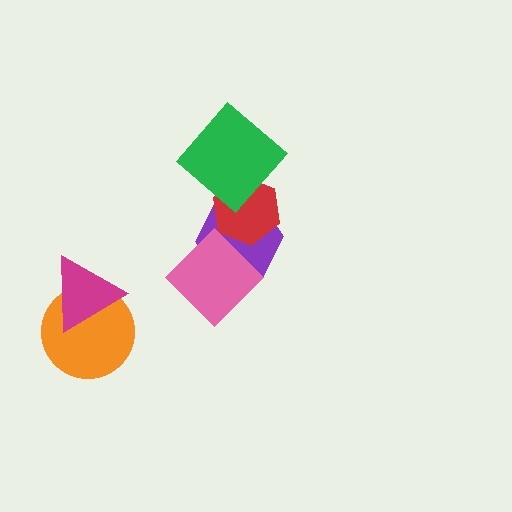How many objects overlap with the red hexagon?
3 objects overlap with the red hexagon.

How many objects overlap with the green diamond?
1 object overlaps with the green diamond.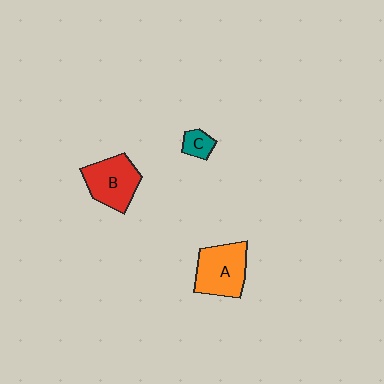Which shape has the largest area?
Shape A (orange).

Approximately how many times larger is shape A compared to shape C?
Approximately 3.3 times.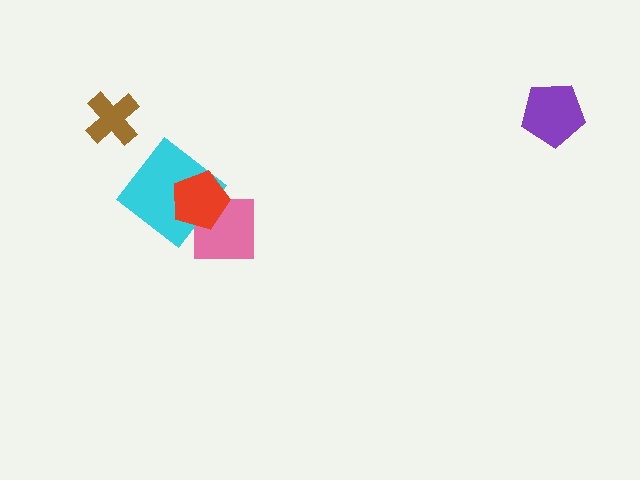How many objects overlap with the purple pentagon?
0 objects overlap with the purple pentagon.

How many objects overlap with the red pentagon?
2 objects overlap with the red pentagon.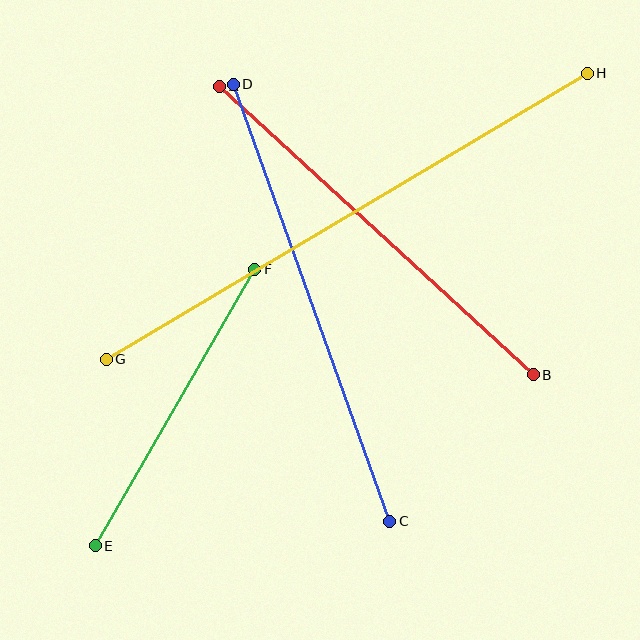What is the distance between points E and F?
The distance is approximately 319 pixels.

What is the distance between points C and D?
The distance is approximately 464 pixels.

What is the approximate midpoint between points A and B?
The midpoint is at approximately (376, 230) pixels.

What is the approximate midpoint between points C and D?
The midpoint is at approximately (312, 303) pixels.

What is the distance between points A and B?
The distance is approximately 426 pixels.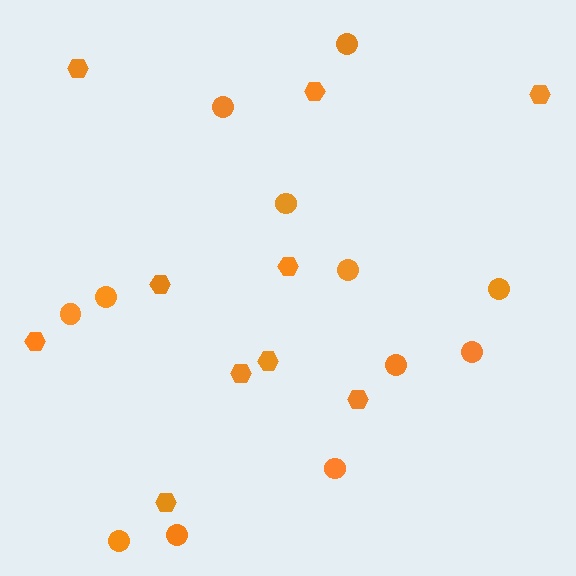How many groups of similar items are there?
There are 2 groups: one group of circles (12) and one group of hexagons (10).